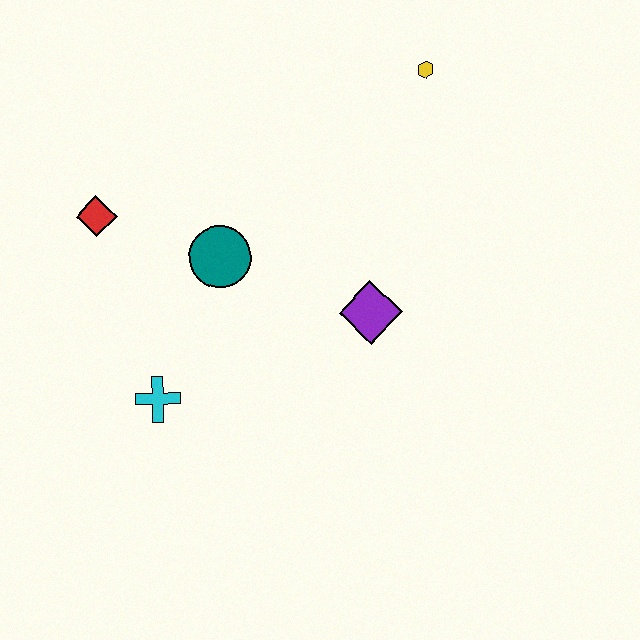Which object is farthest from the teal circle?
The yellow hexagon is farthest from the teal circle.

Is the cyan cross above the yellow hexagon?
No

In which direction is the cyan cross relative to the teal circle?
The cyan cross is below the teal circle.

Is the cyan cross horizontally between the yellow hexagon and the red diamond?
Yes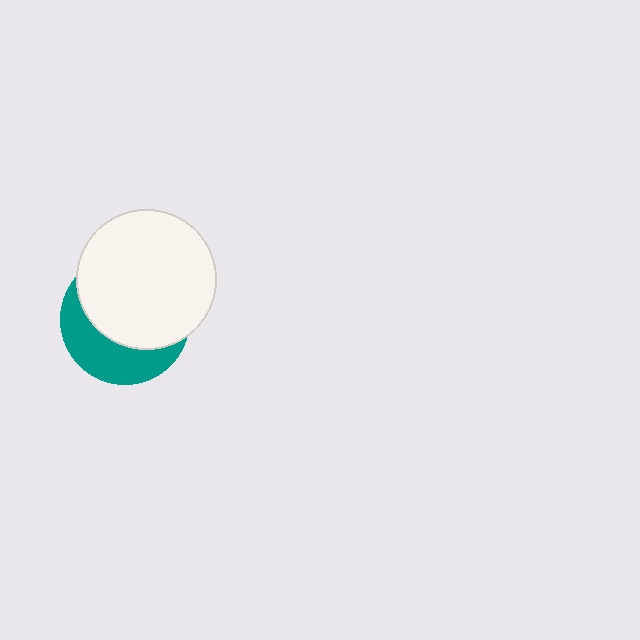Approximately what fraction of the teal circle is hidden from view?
Roughly 63% of the teal circle is hidden behind the white circle.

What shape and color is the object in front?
The object in front is a white circle.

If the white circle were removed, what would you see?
You would see the complete teal circle.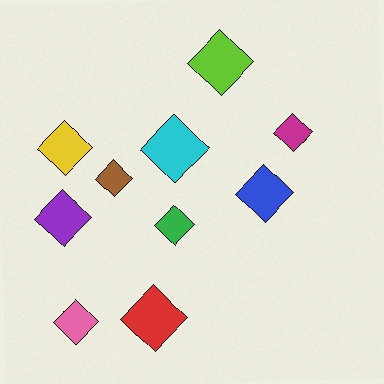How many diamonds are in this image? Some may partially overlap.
There are 10 diamonds.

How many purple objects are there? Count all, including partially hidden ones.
There is 1 purple object.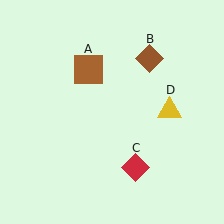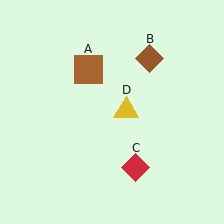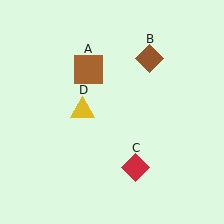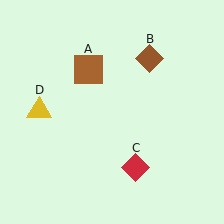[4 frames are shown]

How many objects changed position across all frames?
1 object changed position: yellow triangle (object D).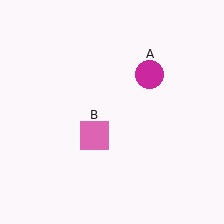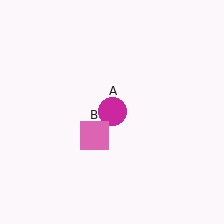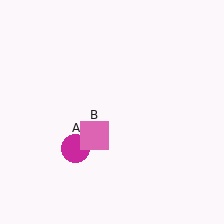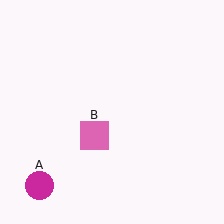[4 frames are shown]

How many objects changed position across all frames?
1 object changed position: magenta circle (object A).